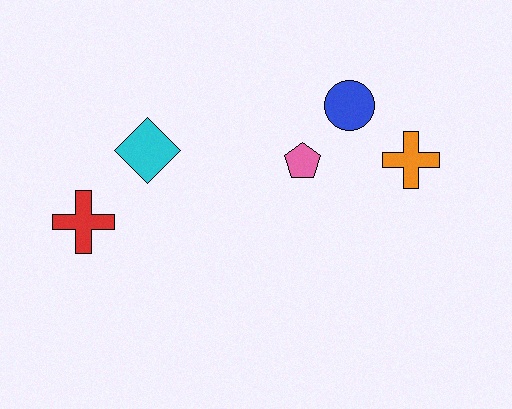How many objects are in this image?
There are 5 objects.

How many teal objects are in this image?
There are no teal objects.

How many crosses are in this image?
There are 2 crosses.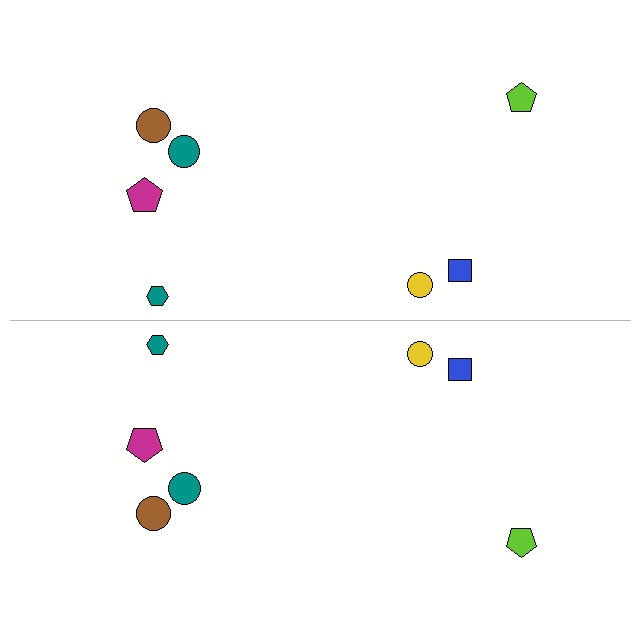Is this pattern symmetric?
Yes, this pattern has bilateral (reflection) symmetry.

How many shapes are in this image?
There are 14 shapes in this image.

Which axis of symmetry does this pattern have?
The pattern has a horizontal axis of symmetry running through the center of the image.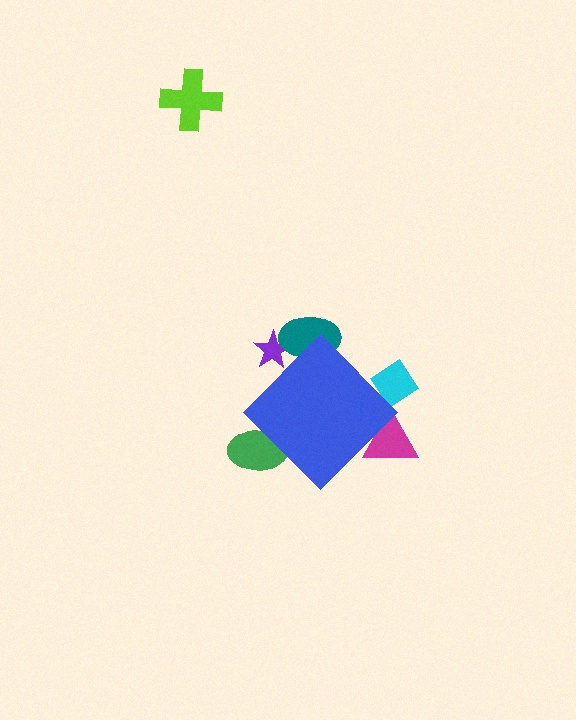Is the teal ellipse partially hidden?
Yes, the teal ellipse is partially hidden behind the blue diamond.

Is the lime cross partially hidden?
No, the lime cross is fully visible.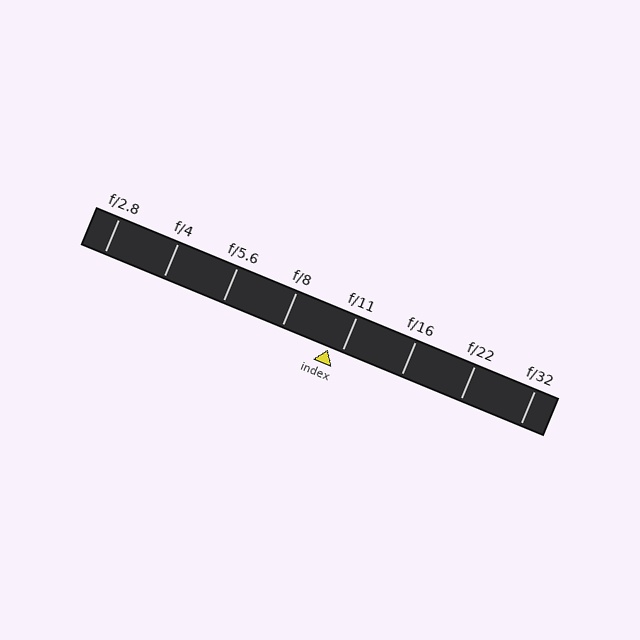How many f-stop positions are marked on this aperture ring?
There are 8 f-stop positions marked.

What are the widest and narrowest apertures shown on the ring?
The widest aperture shown is f/2.8 and the narrowest is f/32.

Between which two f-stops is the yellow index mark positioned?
The index mark is between f/8 and f/11.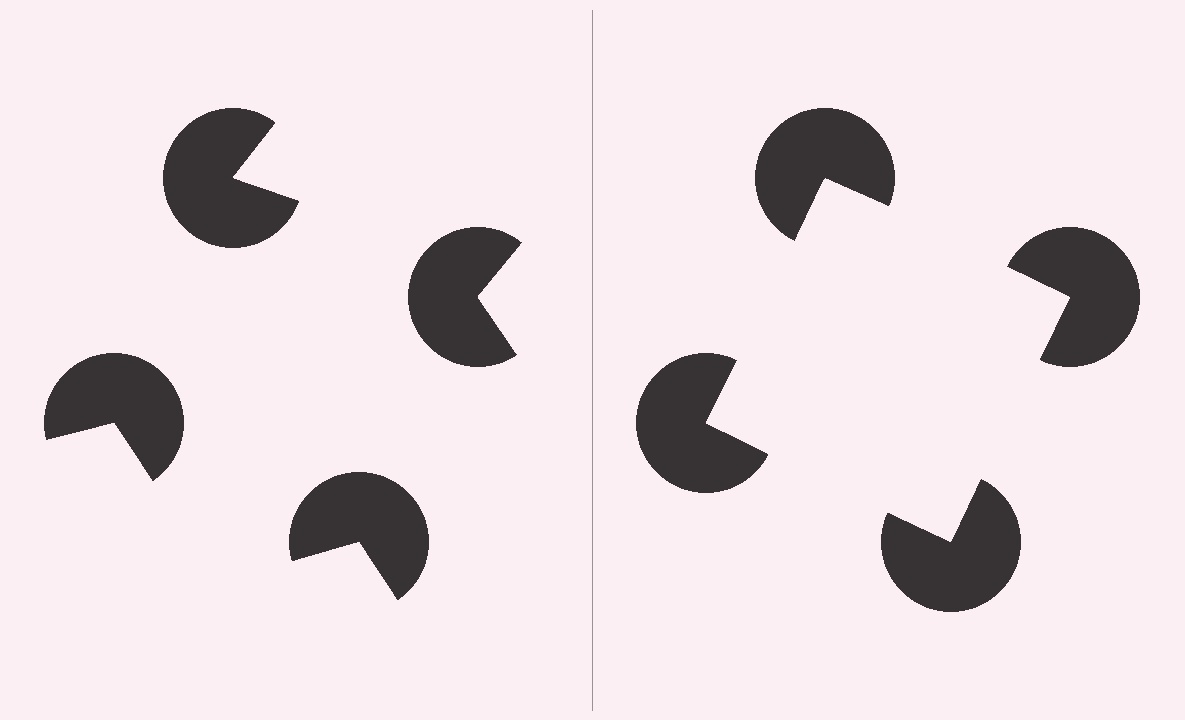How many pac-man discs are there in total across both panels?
8 — 4 on each side.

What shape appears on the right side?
An illusory square.